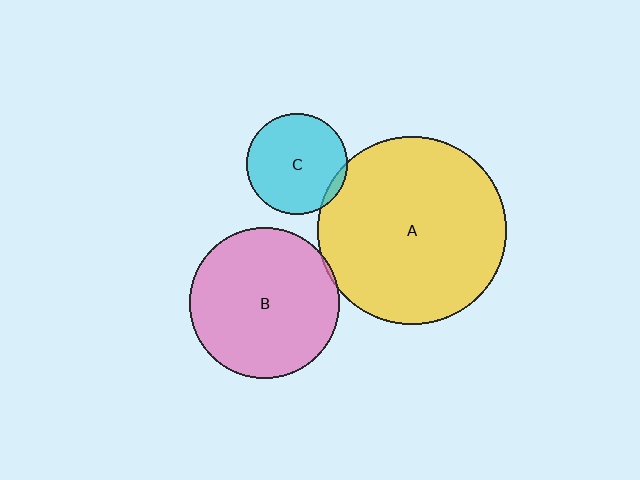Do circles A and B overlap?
Yes.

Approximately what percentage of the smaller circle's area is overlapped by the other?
Approximately 5%.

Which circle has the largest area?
Circle A (yellow).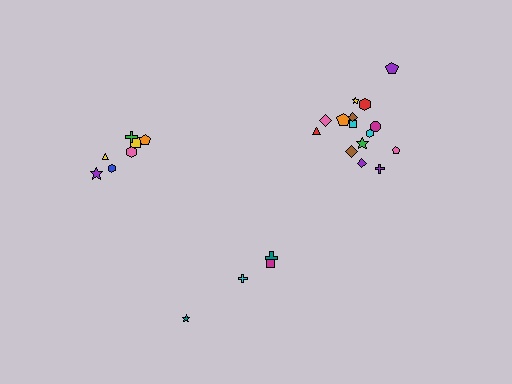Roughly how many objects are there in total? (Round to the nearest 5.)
Roughly 25 objects in total.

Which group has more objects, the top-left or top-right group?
The top-right group.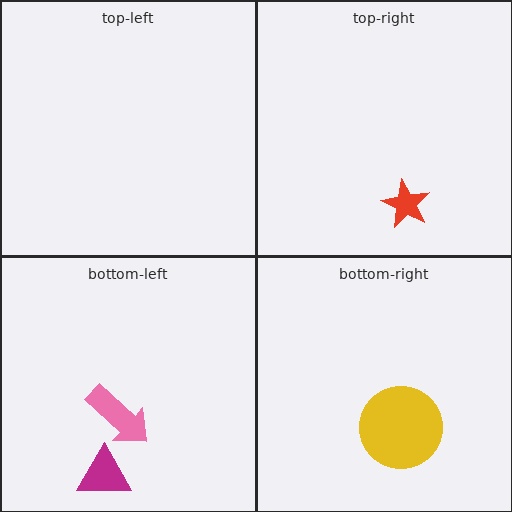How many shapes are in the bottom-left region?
2.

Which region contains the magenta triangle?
The bottom-left region.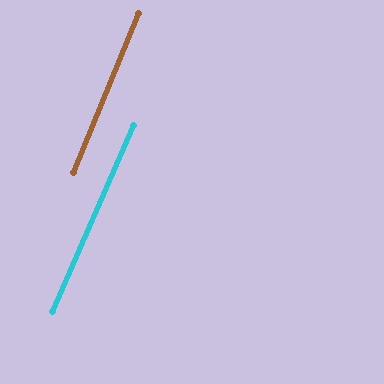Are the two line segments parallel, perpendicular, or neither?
Parallel — their directions differ by only 1.1°.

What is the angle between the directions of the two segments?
Approximately 1 degree.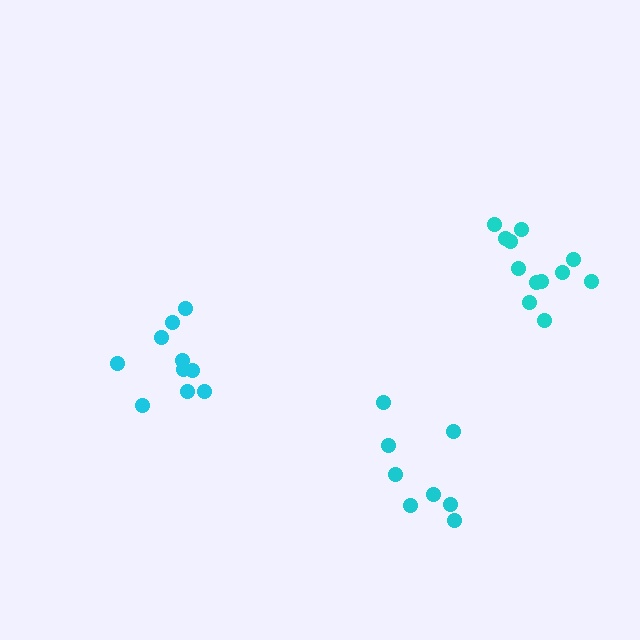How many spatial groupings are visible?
There are 3 spatial groupings.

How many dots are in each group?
Group 1: 8 dots, Group 2: 12 dots, Group 3: 10 dots (30 total).